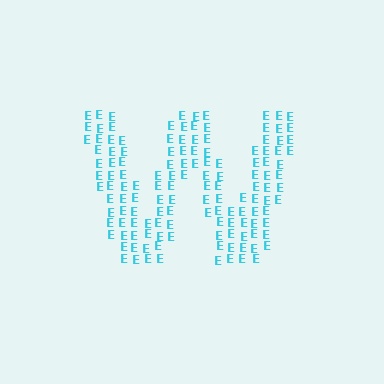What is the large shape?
The large shape is the letter W.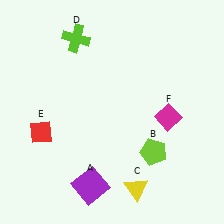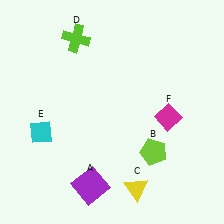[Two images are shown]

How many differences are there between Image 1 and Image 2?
There is 1 difference between the two images.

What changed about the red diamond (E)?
In Image 1, E is red. In Image 2, it changed to cyan.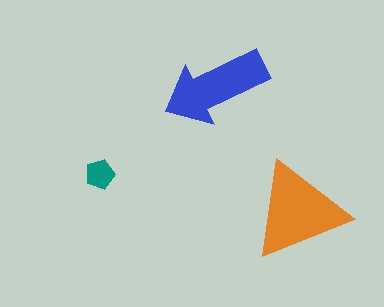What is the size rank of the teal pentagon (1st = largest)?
3rd.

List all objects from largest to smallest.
The orange triangle, the blue arrow, the teal pentagon.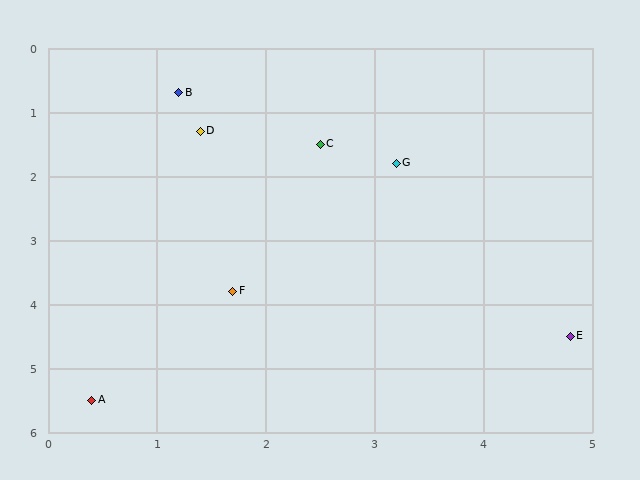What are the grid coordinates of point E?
Point E is at approximately (4.8, 4.5).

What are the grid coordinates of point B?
Point B is at approximately (1.2, 0.7).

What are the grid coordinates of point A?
Point A is at approximately (0.4, 5.5).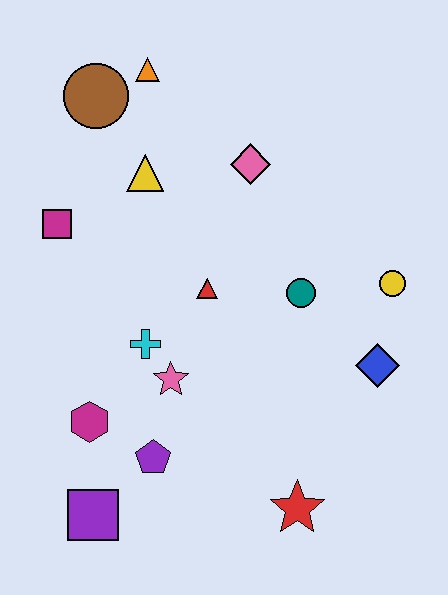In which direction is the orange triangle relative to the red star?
The orange triangle is above the red star.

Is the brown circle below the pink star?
No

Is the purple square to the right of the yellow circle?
No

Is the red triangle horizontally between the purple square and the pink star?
No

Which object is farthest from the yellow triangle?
The red star is farthest from the yellow triangle.